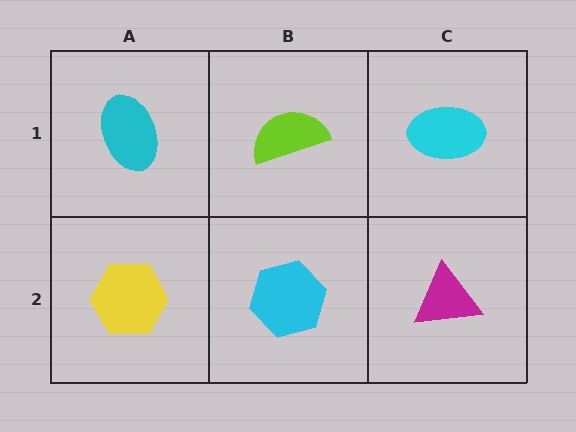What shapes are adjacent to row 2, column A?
A cyan ellipse (row 1, column A), a cyan hexagon (row 2, column B).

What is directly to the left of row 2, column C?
A cyan hexagon.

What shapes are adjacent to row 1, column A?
A yellow hexagon (row 2, column A), a lime semicircle (row 1, column B).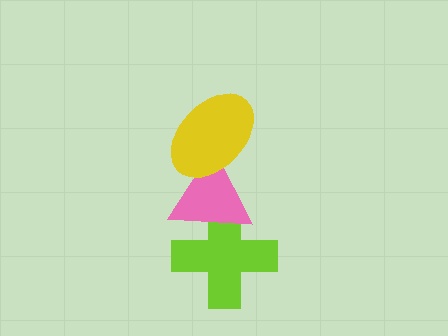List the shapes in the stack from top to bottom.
From top to bottom: the yellow ellipse, the pink triangle, the lime cross.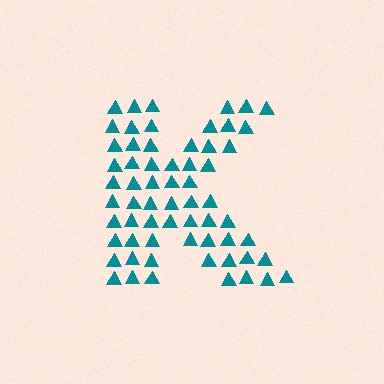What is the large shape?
The large shape is the letter K.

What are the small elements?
The small elements are triangles.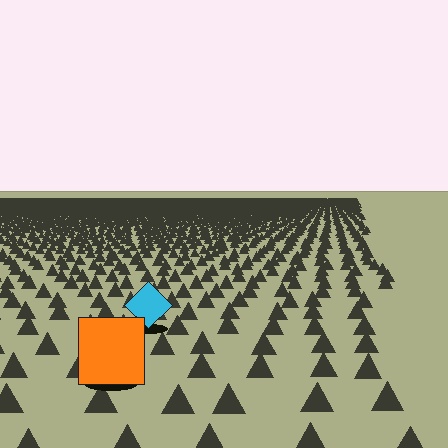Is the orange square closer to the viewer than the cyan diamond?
Yes. The orange square is closer — you can tell from the texture gradient: the ground texture is coarser near it.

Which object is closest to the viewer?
The orange square is closest. The texture marks near it are larger and more spread out.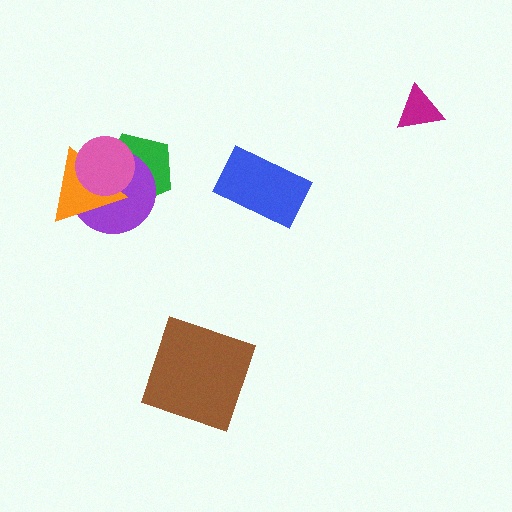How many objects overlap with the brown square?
0 objects overlap with the brown square.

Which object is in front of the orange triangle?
The pink circle is in front of the orange triangle.